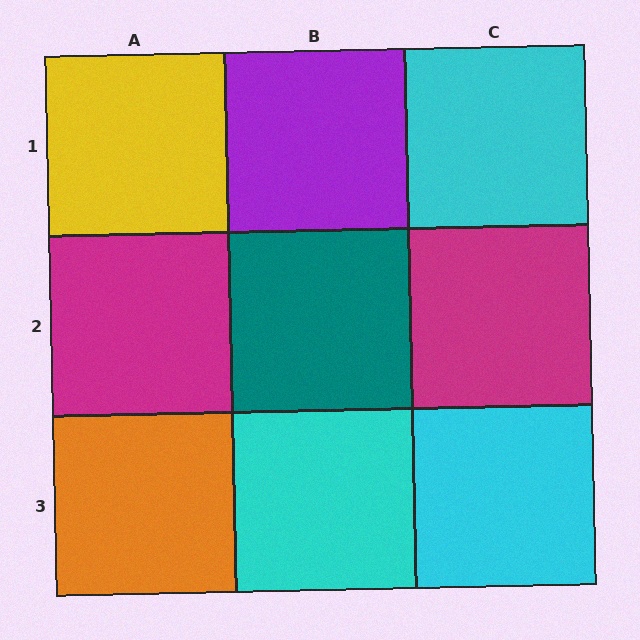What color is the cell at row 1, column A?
Yellow.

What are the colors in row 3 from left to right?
Orange, cyan, cyan.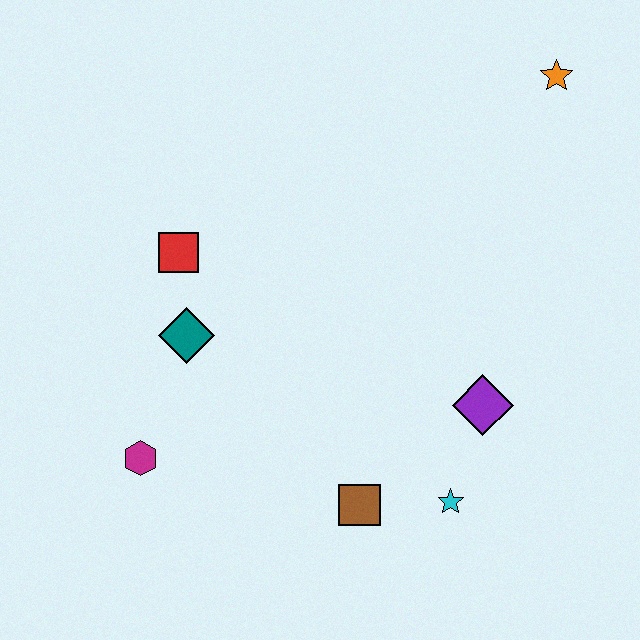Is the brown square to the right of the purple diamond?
No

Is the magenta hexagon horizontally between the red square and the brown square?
No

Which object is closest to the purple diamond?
The cyan star is closest to the purple diamond.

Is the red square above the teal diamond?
Yes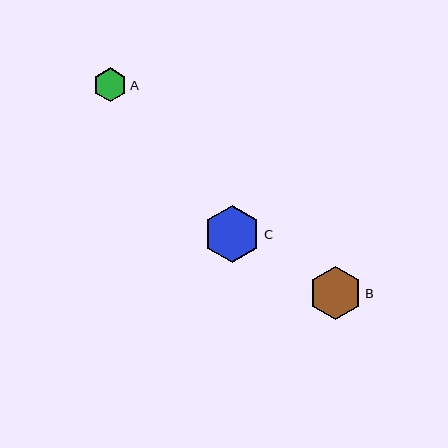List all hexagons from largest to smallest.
From largest to smallest: C, B, A.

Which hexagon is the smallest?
Hexagon A is the smallest with a size of approximately 34 pixels.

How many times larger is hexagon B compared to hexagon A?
Hexagon B is approximately 1.6 times the size of hexagon A.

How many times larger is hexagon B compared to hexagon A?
Hexagon B is approximately 1.6 times the size of hexagon A.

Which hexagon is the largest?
Hexagon C is the largest with a size of approximately 57 pixels.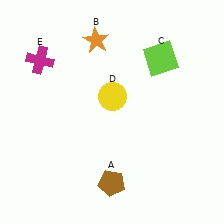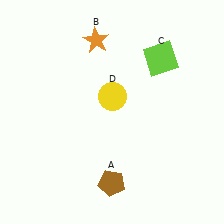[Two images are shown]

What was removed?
The magenta cross (E) was removed in Image 2.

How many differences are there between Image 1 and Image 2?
There is 1 difference between the two images.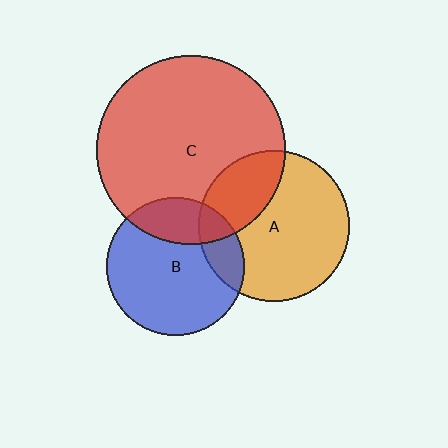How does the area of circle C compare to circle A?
Approximately 1.6 times.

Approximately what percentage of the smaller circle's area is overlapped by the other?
Approximately 25%.